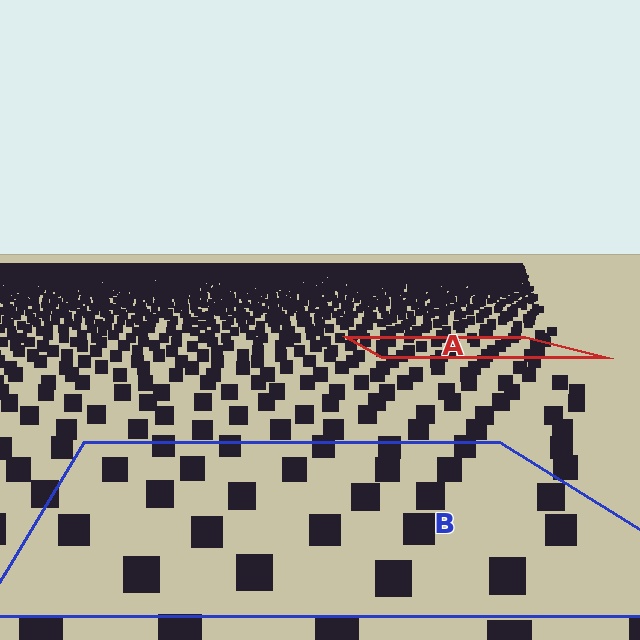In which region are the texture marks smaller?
The texture marks are smaller in region A, because it is farther away.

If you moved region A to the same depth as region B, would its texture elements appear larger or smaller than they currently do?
They would appear larger. At a closer depth, the same texture elements are projected at a bigger on-screen size.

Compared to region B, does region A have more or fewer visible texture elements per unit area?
Region A has more texture elements per unit area — they are packed more densely because it is farther away.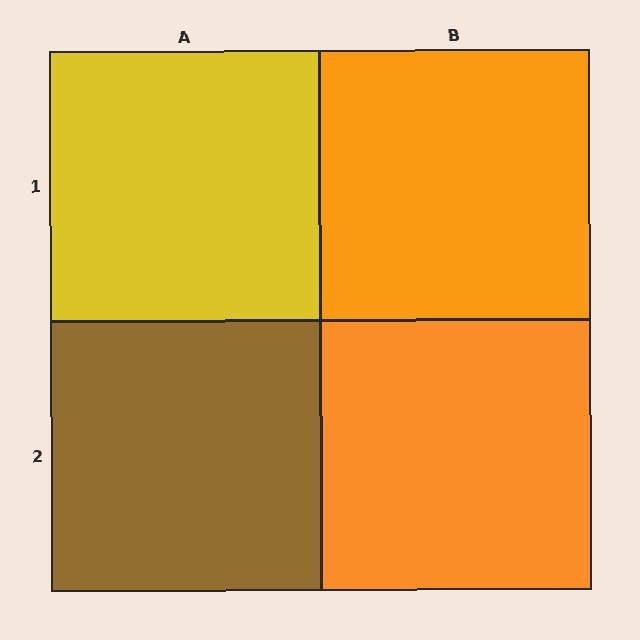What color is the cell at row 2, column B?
Orange.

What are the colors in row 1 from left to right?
Yellow, orange.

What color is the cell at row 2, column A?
Brown.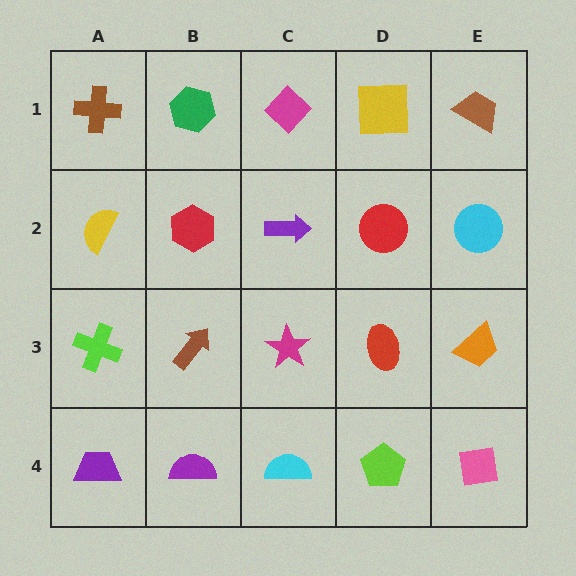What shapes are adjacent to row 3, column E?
A cyan circle (row 2, column E), a pink square (row 4, column E), a red ellipse (row 3, column D).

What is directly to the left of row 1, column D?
A magenta diamond.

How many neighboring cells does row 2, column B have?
4.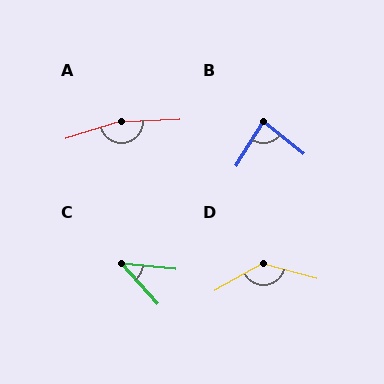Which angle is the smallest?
C, at approximately 42 degrees.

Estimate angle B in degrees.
Approximately 83 degrees.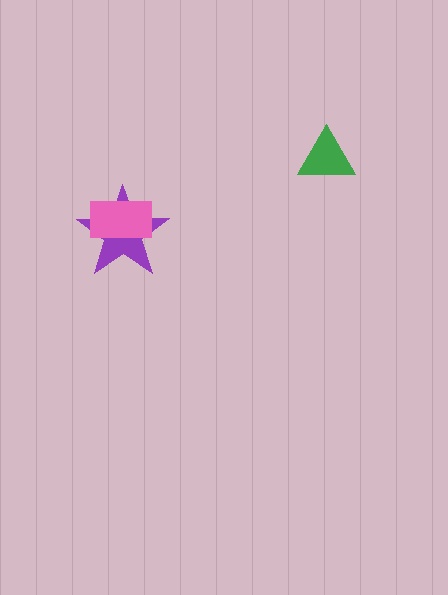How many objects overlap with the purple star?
1 object overlaps with the purple star.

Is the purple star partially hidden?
Yes, it is partially covered by another shape.